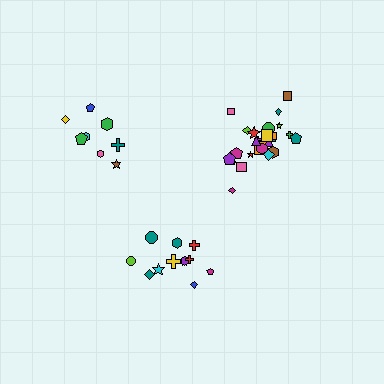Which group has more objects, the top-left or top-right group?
The top-right group.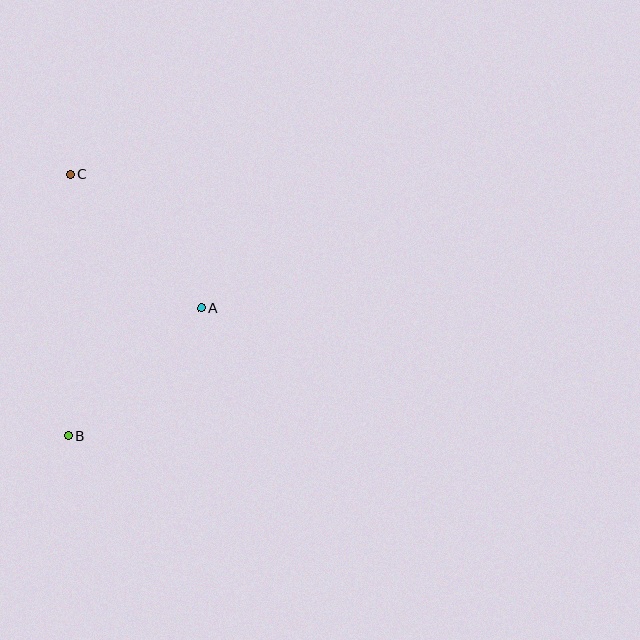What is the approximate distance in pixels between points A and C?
The distance between A and C is approximately 188 pixels.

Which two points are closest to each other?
Points A and B are closest to each other.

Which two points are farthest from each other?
Points B and C are farthest from each other.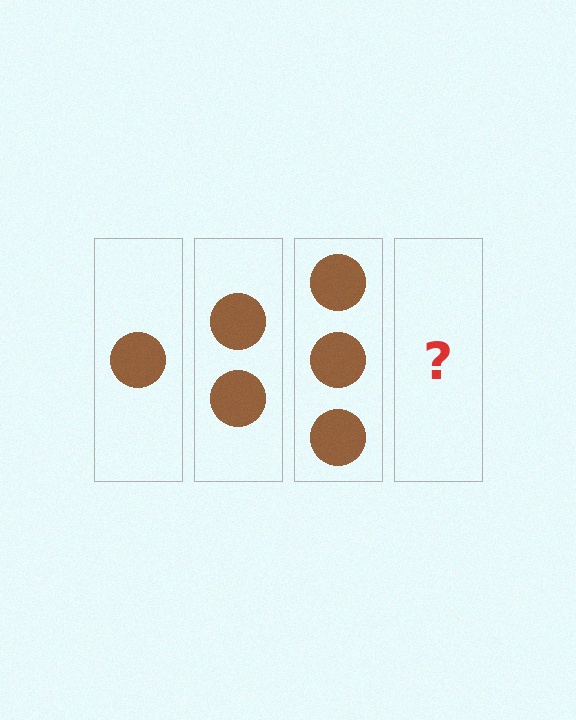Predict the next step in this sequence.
The next step is 4 circles.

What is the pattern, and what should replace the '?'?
The pattern is that each step adds one more circle. The '?' should be 4 circles.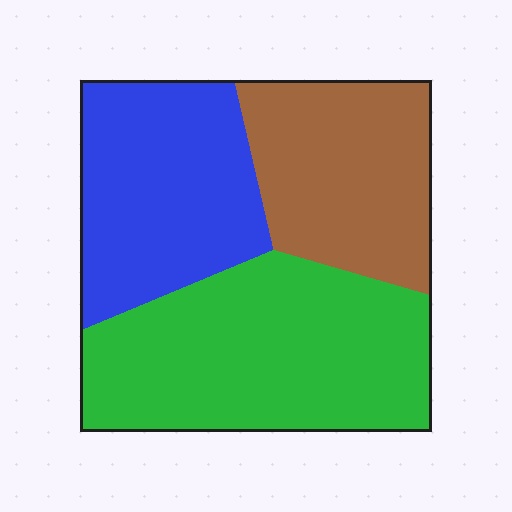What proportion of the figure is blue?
Blue takes up about one third (1/3) of the figure.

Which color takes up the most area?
Green, at roughly 45%.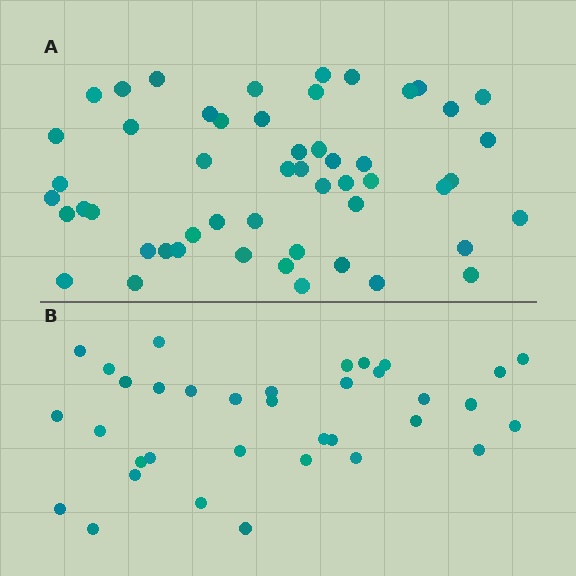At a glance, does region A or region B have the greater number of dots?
Region A (the top region) has more dots.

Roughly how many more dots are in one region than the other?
Region A has approximately 15 more dots than region B.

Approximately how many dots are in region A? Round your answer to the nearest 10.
About 50 dots. (The exact count is 52, which rounds to 50.)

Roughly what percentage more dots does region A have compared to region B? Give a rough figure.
About 50% more.